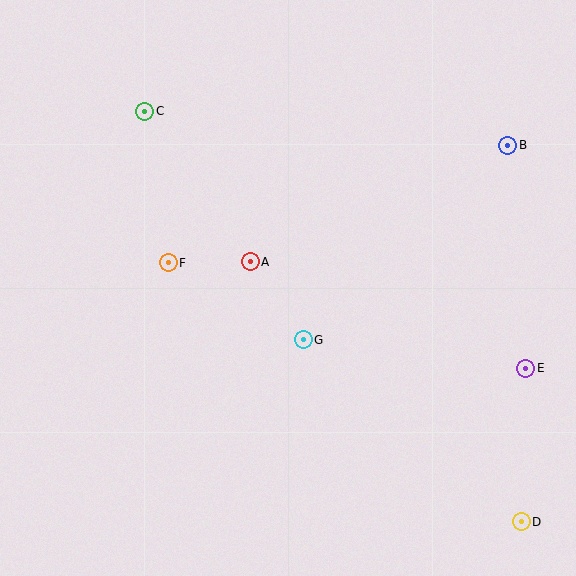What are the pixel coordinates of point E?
Point E is at (526, 368).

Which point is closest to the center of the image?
Point A at (250, 262) is closest to the center.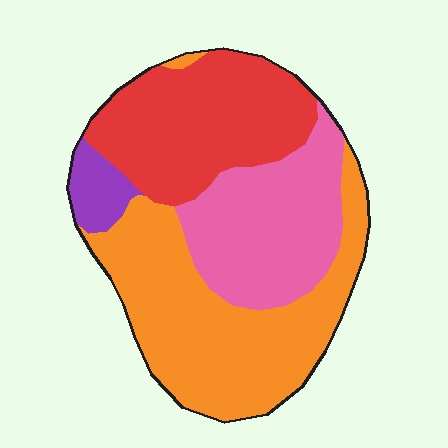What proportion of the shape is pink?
Pink covers roughly 25% of the shape.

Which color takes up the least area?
Purple, at roughly 5%.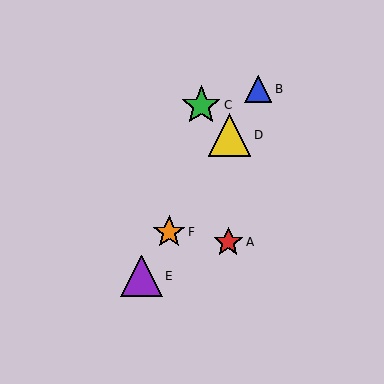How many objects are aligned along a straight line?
4 objects (B, D, E, F) are aligned along a straight line.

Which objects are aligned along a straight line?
Objects B, D, E, F are aligned along a straight line.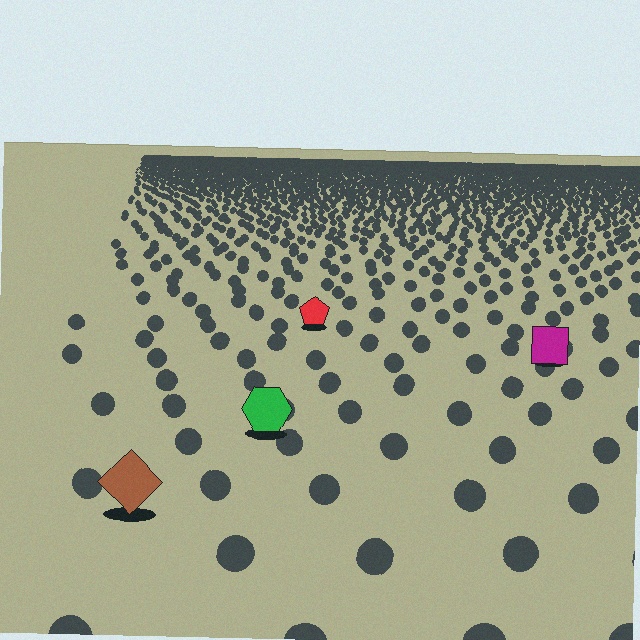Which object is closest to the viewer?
The brown diamond is closest. The texture marks near it are larger and more spread out.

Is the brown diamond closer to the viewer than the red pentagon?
Yes. The brown diamond is closer — you can tell from the texture gradient: the ground texture is coarser near it.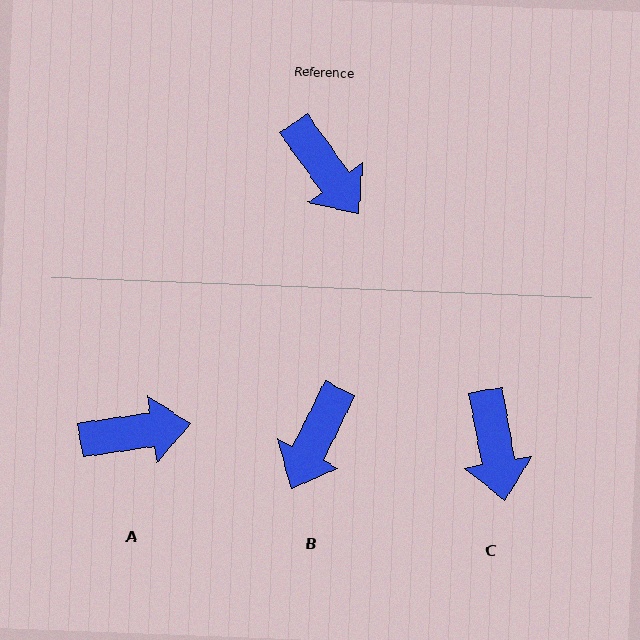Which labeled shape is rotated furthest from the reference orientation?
A, about 63 degrees away.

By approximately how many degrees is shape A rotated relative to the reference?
Approximately 63 degrees counter-clockwise.